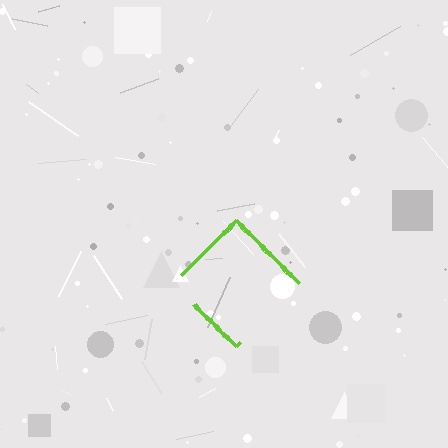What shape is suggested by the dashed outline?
The dashed outline suggests a diamond.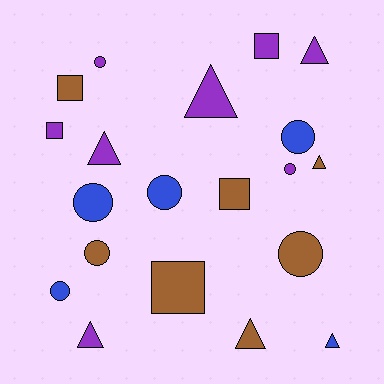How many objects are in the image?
There are 20 objects.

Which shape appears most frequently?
Circle, with 8 objects.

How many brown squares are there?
There are 3 brown squares.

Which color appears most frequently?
Purple, with 8 objects.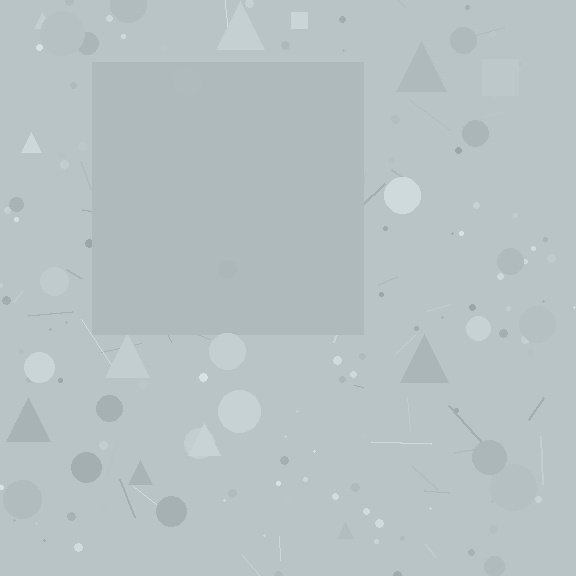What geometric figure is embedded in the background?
A square is embedded in the background.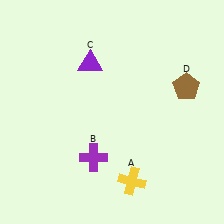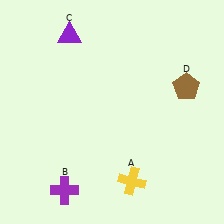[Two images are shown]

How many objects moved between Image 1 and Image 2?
2 objects moved between the two images.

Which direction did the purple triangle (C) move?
The purple triangle (C) moved up.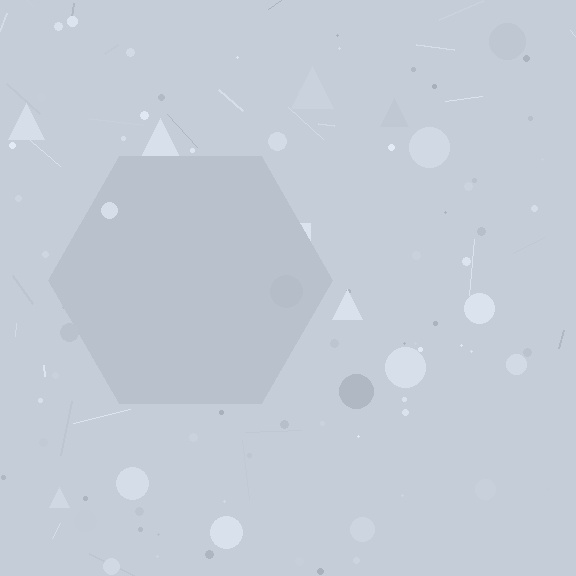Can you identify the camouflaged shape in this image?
The camouflaged shape is a hexagon.